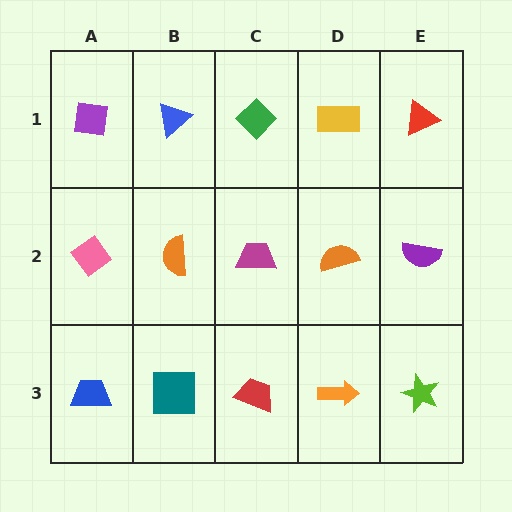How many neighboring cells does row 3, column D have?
3.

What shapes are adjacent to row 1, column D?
An orange semicircle (row 2, column D), a green diamond (row 1, column C), a red triangle (row 1, column E).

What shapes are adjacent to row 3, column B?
An orange semicircle (row 2, column B), a blue trapezoid (row 3, column A), a red trapezoid (row 3, column C).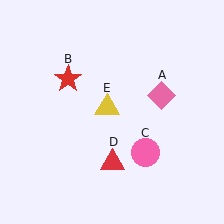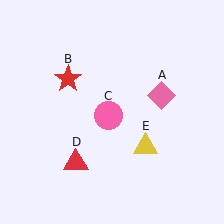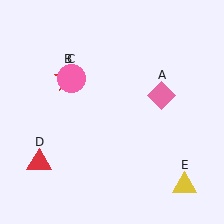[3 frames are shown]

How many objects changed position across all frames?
3 objects changed position: pink circle (object C), red triangle (object D), yellow triangle (object E).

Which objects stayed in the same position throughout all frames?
Pink diamond (object A) and red star (object B) remained stationary.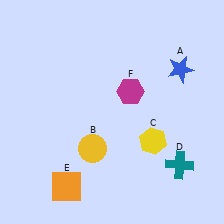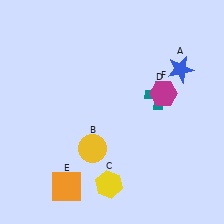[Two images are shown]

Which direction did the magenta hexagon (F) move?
The magenta hexagon (F) moved right.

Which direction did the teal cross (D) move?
The teal cross (D) moved up.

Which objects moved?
The objects that moved are: the yellow hexagon (C), the teal cross (D), the magenta hexagon (F).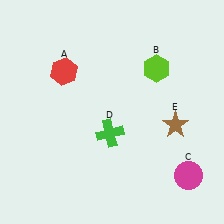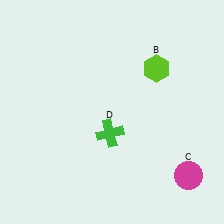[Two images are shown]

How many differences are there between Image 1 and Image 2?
There are 2 differences between the two images.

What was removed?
The brown star (E), the red hexagon (A) were removed in Image 2.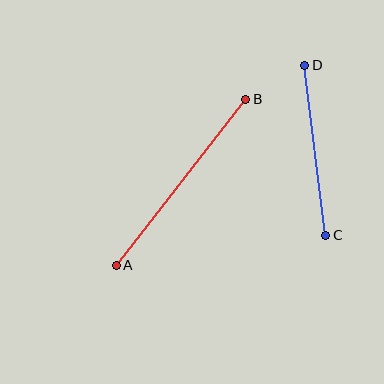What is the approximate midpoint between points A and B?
The midpoint is at approximately (181, 182) pixels.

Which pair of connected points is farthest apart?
Points A and B are farthest apart.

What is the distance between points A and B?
The distance is approximately 211 pixels.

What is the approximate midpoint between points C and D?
The midpoint is at approximately (315, 150) pixels.